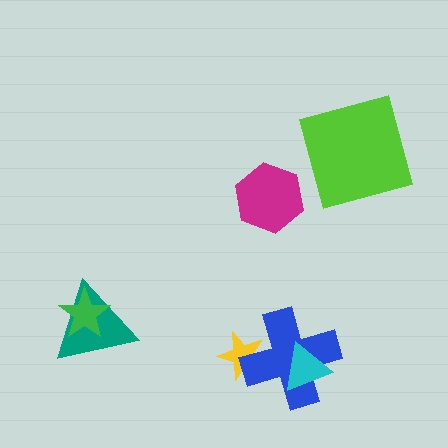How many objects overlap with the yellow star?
1 object overlaps with the yellow star.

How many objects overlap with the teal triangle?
1 object overlaps with the teal triangle.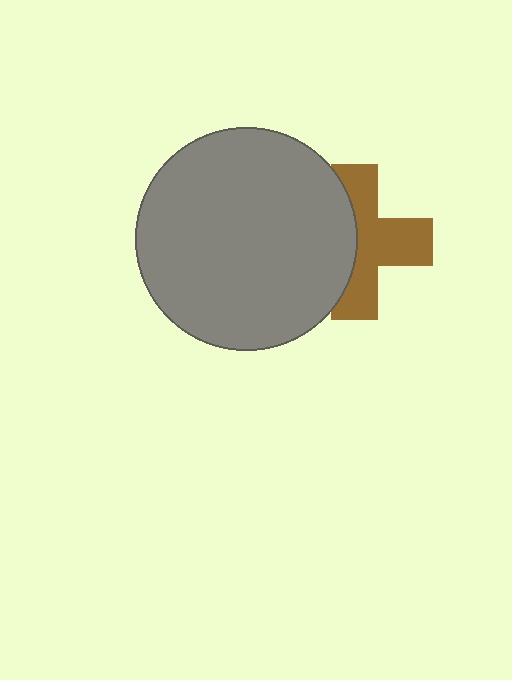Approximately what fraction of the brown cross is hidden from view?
Roughly 42% of the brown cross is hidden behind the gray circle.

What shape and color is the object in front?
The object in front is a gray circle.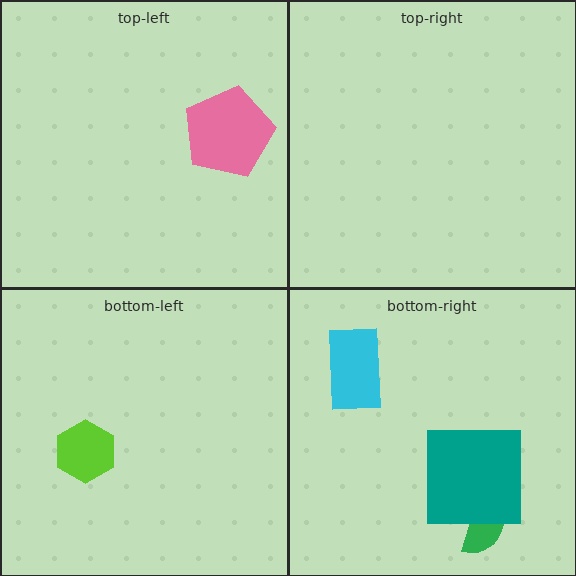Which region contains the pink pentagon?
The top-left region.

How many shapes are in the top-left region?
1.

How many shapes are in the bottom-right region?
3.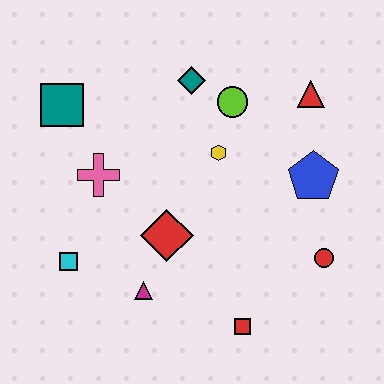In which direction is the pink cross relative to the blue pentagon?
The pink cross is to the left of the blue pentagon.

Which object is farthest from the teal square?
The red circle is farthest from the teal square.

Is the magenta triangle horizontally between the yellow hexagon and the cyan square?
Yes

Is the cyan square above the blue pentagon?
No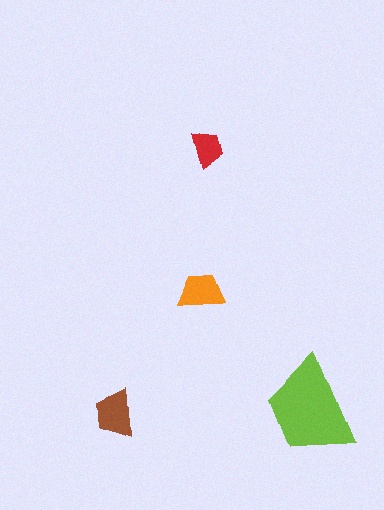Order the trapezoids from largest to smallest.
the lime one, the brown one, the orange one, the red one.